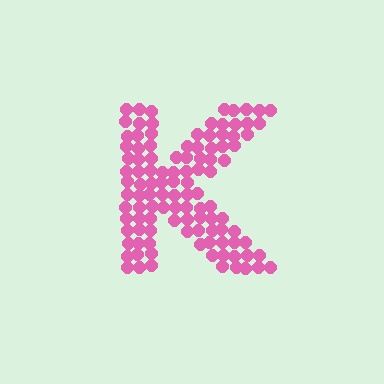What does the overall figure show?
The overall figure shows the letter K.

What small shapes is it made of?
It is made of small circles.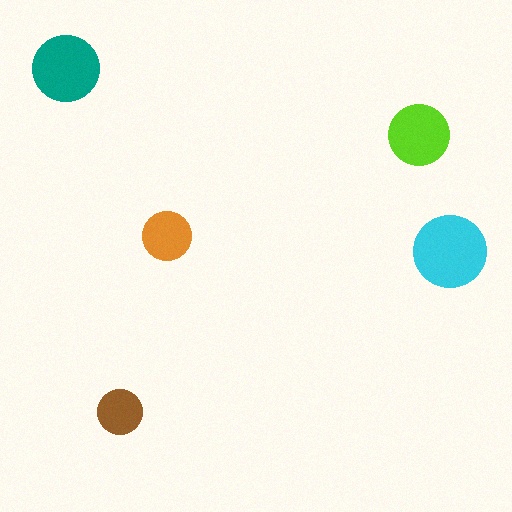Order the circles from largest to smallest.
the cyan one, the teal one, the lime one, the orange one, the brown one.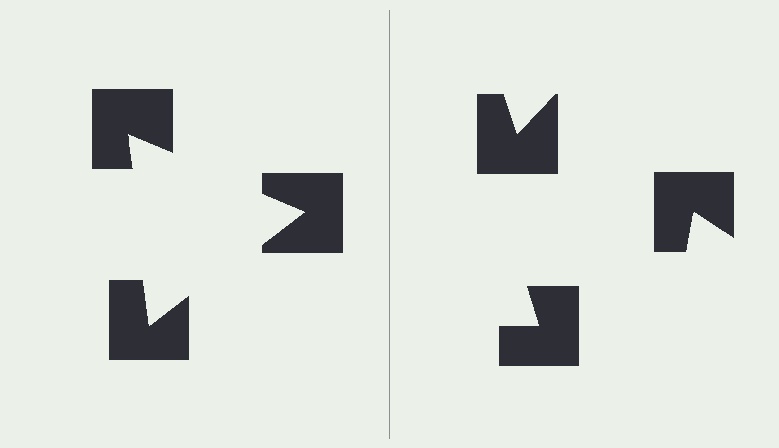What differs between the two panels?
The notched squares are positioned identically on both sides; only the wedge orientations differ. On the left they align to a triangle; on the right they are misaligned.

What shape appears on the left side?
An illusory triangle.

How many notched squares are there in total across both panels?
6 — 3 on each side.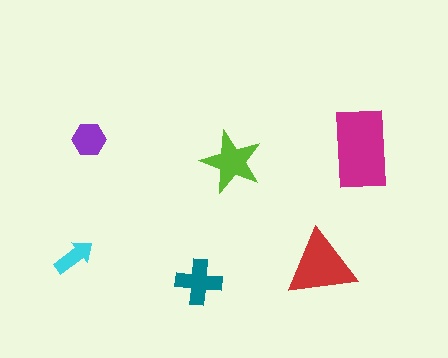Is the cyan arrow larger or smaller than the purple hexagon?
Smaller.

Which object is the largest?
The magenta rectangle.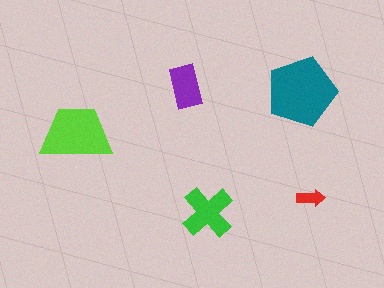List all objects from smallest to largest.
The red arrow, the purple rectangle, the green cross, the lime trapezoid, the teal pentagon.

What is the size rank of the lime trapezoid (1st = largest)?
2nd.